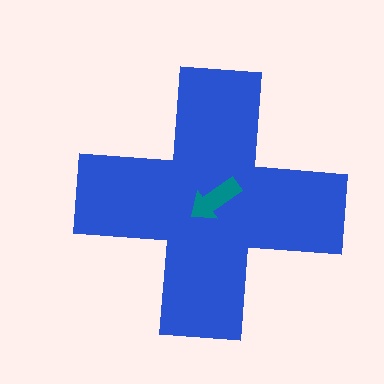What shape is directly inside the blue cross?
The teal arrow.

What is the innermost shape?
The teal arrow.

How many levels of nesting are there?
2.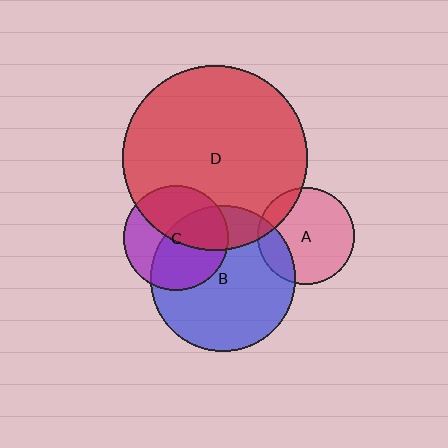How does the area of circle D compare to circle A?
Approximately 3.6 times.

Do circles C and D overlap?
Yes.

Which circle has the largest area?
Circle D (red).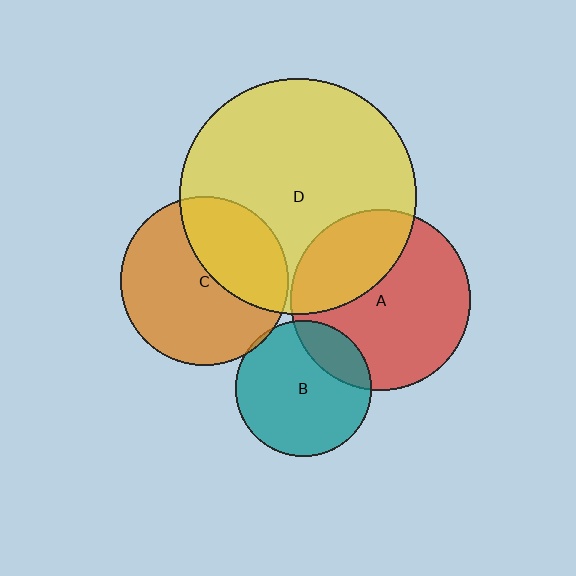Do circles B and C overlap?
Yes.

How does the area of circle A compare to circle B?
Approximately 1.8 times.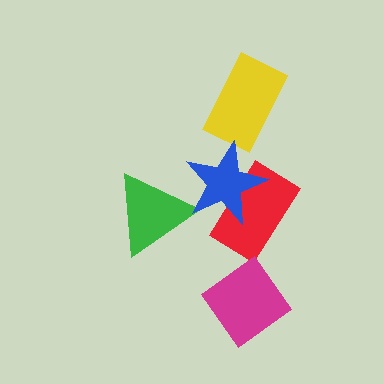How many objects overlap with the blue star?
2 objects overlap with the blue star.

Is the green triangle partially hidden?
Yes, it is partially covered by another shape.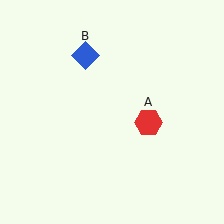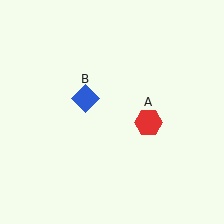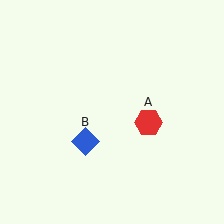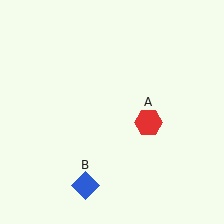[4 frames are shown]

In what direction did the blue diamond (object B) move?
The blue diamond (object B) moved down.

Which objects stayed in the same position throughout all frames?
Red hexagon (object A) remained stationary.